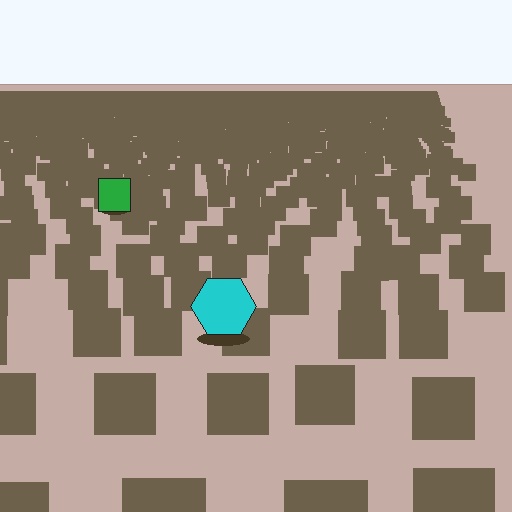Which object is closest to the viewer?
The cyan hexagon is closest. The texture marks near it are larger and more spread out.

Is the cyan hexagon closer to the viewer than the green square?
Yes. The cyan hexagon is closer — you can tell from the texture gradient: the ground texture is coarser near it.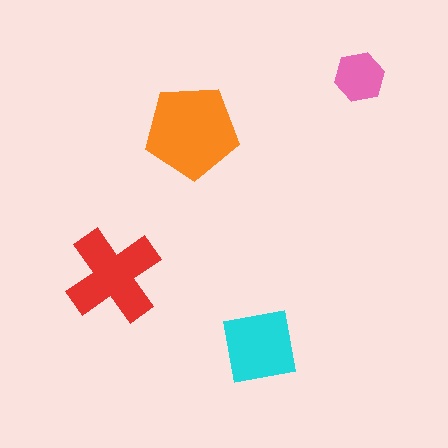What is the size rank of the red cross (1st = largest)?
2nd.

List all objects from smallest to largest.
The pink hexagon, the cyan square, the red cross, the orange pentagon.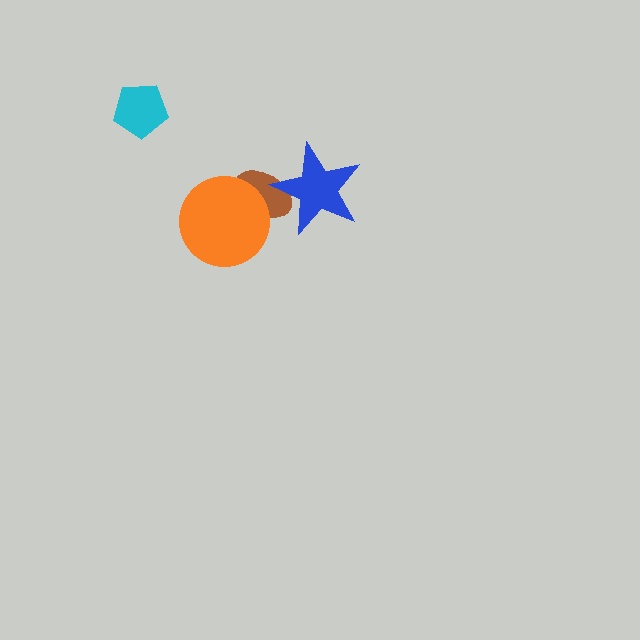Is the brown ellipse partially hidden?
Yes, it is partially covered by another shape.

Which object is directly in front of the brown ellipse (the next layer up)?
The orange circle is directly in front of the brown ellipse.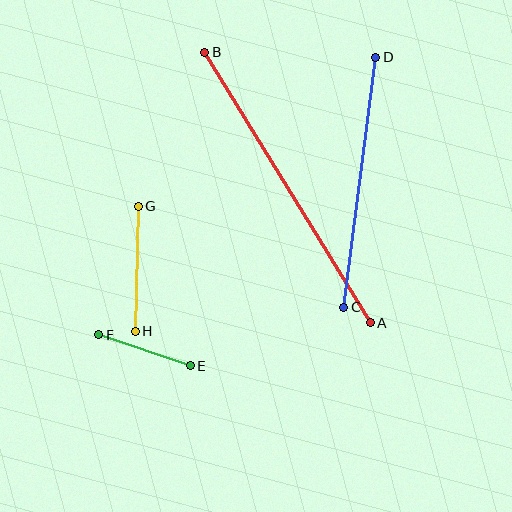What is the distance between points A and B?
The distance is approximately 317 pixels.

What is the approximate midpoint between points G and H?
The midpoint is at approximately (137, 269) pixels.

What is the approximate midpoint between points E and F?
The midpoint is at approximately (144, 350) pixels.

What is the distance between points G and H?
The distance is approximately 125 pixels.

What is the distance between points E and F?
The distance is approximately 97 pixels.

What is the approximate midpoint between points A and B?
The midpoint is at approximately (287, 188) pixels.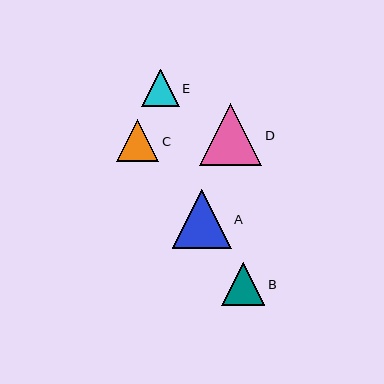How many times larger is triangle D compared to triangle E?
Triangle D is approximately 1.7 times the size of triangle E.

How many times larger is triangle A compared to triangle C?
Triangle A is approximately 1.4 times the size of triangle C.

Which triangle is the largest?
Triangle D is the largest with a size of approximately 63 pixels.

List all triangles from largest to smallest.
From largest to smallest: D, A, B, C, E.